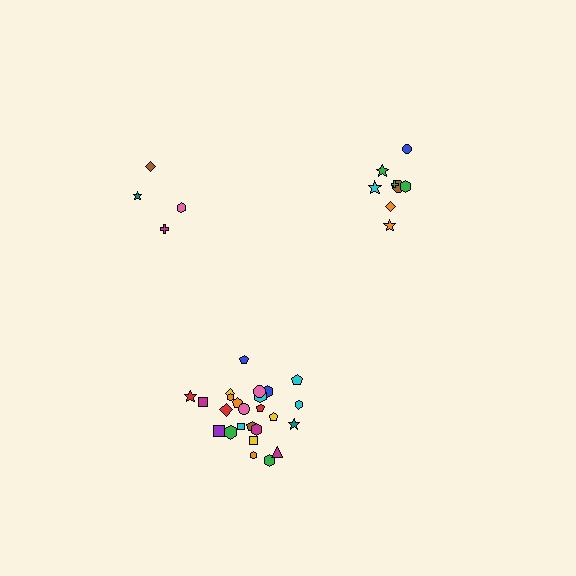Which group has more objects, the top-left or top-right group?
The top-right group.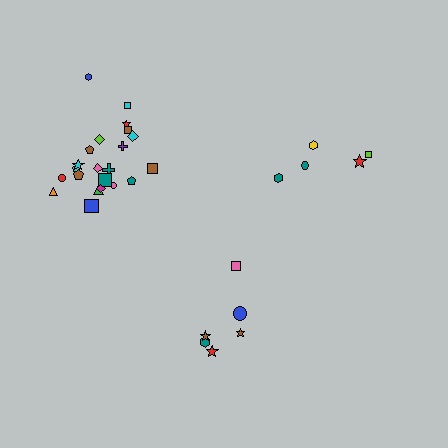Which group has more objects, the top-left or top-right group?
The top-left group.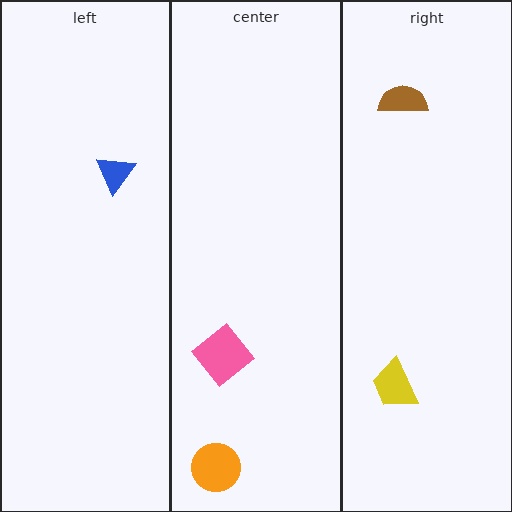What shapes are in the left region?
The blue triangle.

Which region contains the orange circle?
The center region.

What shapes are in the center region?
The pink diamond, the orange circle.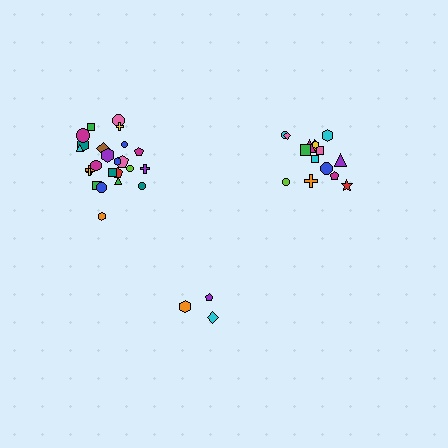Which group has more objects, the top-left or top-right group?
The top-left group.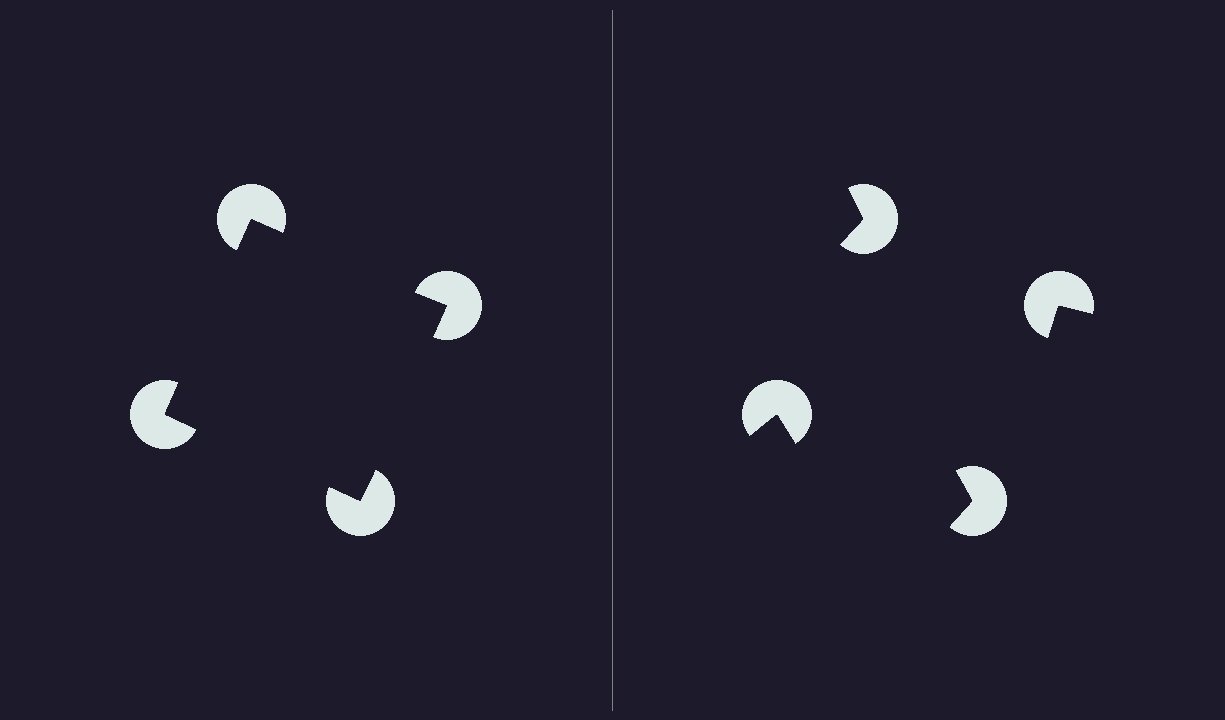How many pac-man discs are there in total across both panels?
8 — 4 on each side.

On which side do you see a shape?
An illusory square appears on the left side. On the right side the wedge cuts are rotated, so no coherent shape forms.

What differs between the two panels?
The pac-man discs are positioned identically on both sides; only the wedge orientations differ. On the left they align to a square; on the right they are misaligned.